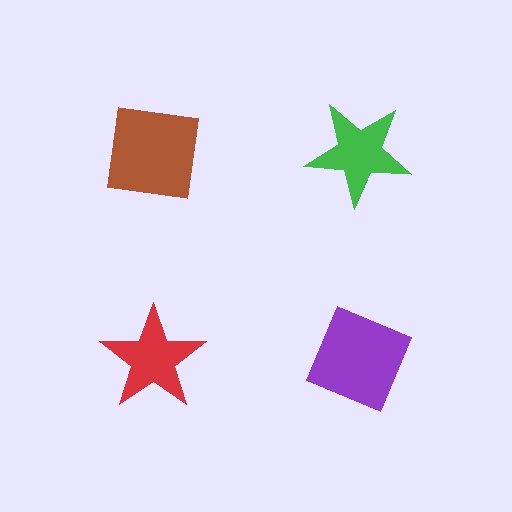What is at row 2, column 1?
A red star.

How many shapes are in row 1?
2 shapes.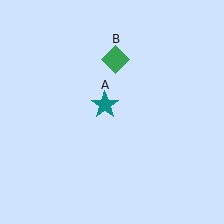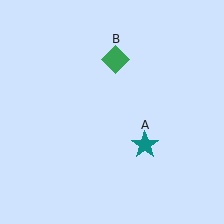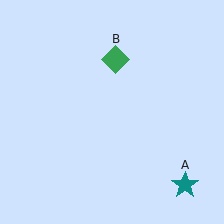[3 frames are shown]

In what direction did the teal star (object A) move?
The teal star (object A) moved down and to the right.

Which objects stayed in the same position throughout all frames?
Green diamond (object B) remained stationary.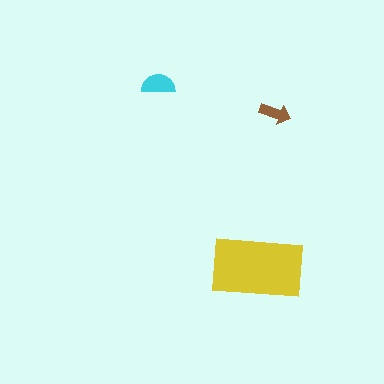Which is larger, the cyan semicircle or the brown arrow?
The cyan semicircle.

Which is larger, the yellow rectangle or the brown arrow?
The yellow rectangle.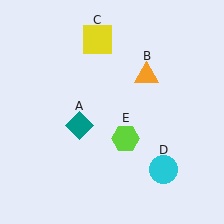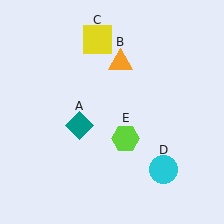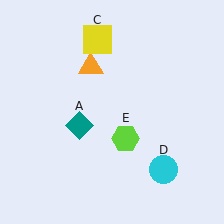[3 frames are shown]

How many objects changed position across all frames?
1 object changed position: orange triangle (object B).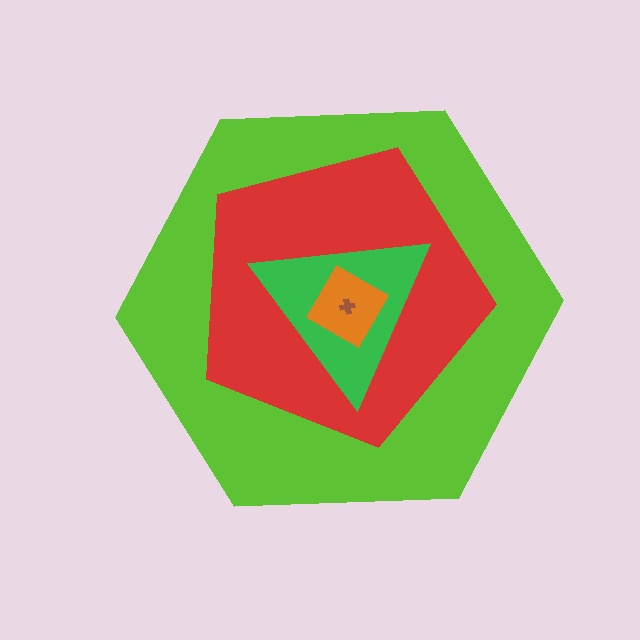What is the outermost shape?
The lime hexagon.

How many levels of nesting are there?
5.